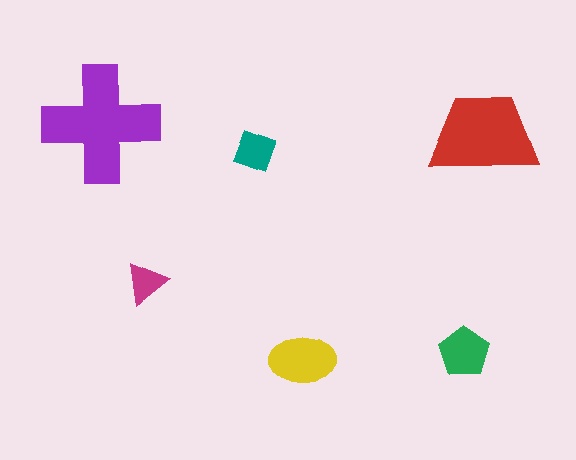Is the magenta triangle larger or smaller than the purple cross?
Smaller.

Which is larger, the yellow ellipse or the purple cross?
The purple cross.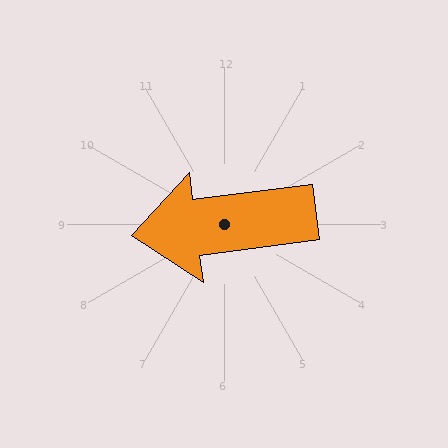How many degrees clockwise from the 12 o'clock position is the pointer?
Approximately 263 degrees.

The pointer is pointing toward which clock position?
Roughly 9 o'clock.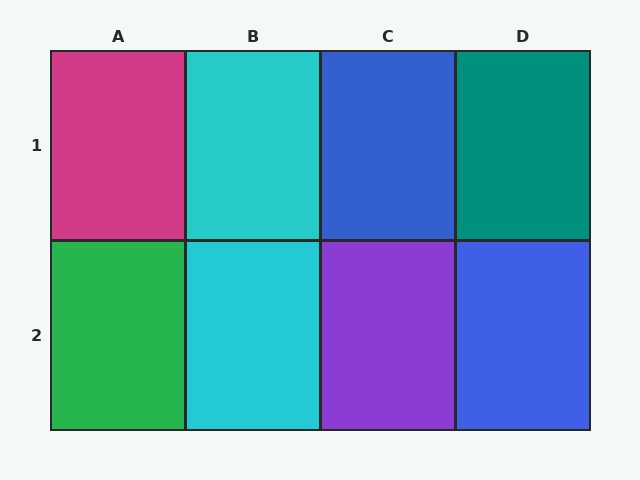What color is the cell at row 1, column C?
Blue.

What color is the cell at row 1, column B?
Cyan.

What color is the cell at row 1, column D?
Teal.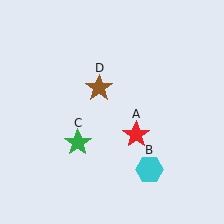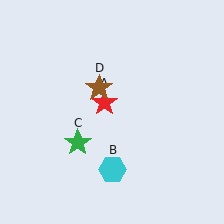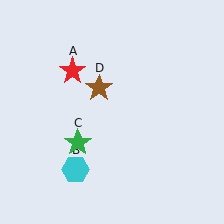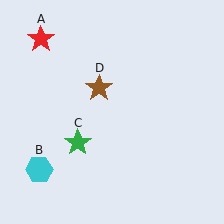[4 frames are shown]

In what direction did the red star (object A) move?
The red star (object A) moved up and to the left.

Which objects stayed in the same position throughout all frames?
Green star (object C) and brown star (object D) remained stationary.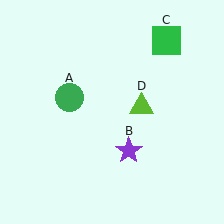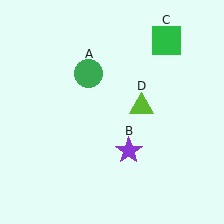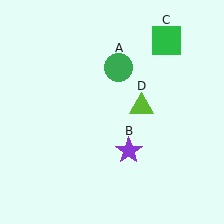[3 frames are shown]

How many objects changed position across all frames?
1 object changed position: green circle (object A).